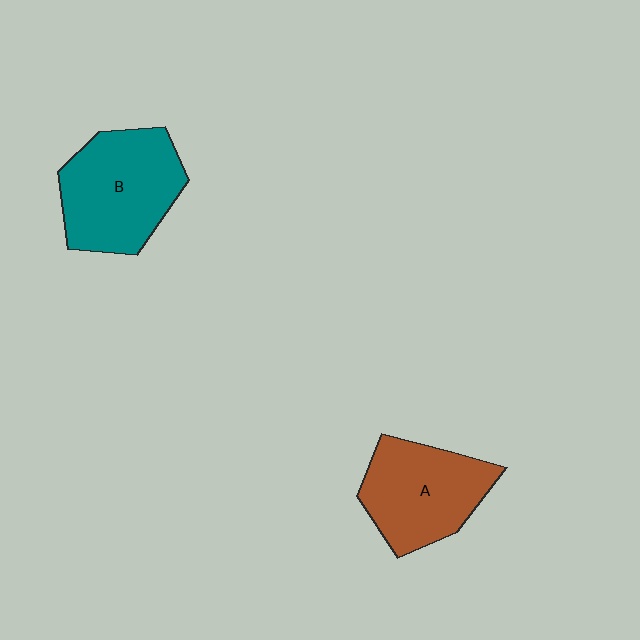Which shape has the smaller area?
Shape A (brown).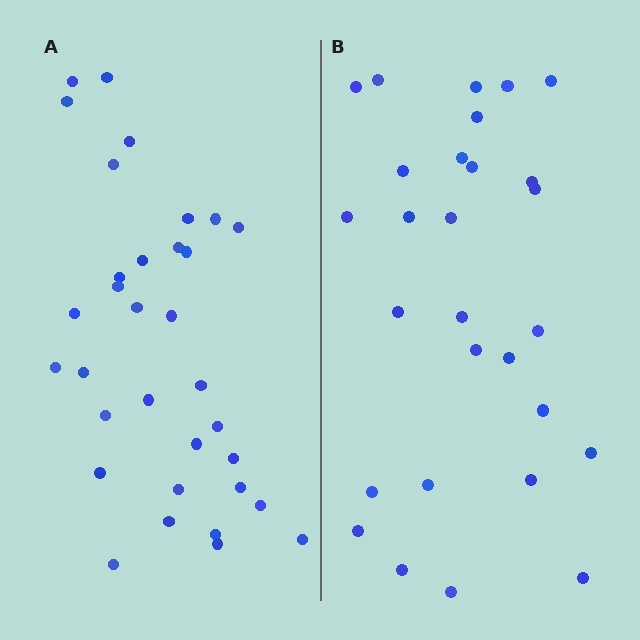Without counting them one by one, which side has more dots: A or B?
Region A (the left region) has more dots.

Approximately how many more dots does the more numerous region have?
Region A has about 5 more dots than region B.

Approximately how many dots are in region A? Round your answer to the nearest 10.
About 30 dots. (The exact count is 33, which rounds to 30.)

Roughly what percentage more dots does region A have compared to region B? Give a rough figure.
About 20% more.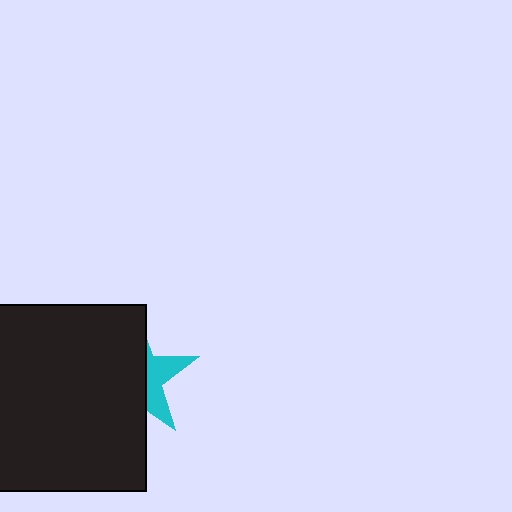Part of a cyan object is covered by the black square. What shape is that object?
It is a star.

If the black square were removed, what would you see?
You would see the complete cyan star.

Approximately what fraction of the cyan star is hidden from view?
Roughly 67% of the cyan star is hidden behind the black square.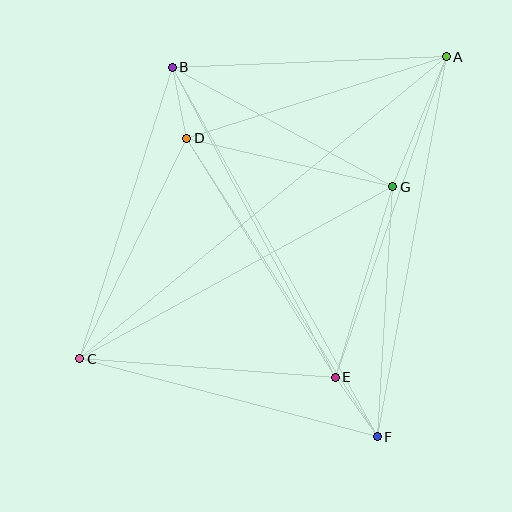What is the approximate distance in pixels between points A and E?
The distance between A and E is approximately 339 pixels.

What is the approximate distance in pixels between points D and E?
The distance between D and E is approximately 281 pixels.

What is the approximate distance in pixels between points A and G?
The distance between A and G is approximately 140 pixels.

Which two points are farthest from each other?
Points A and C are farthest from each other.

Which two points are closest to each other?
Points B and D are closest to each other.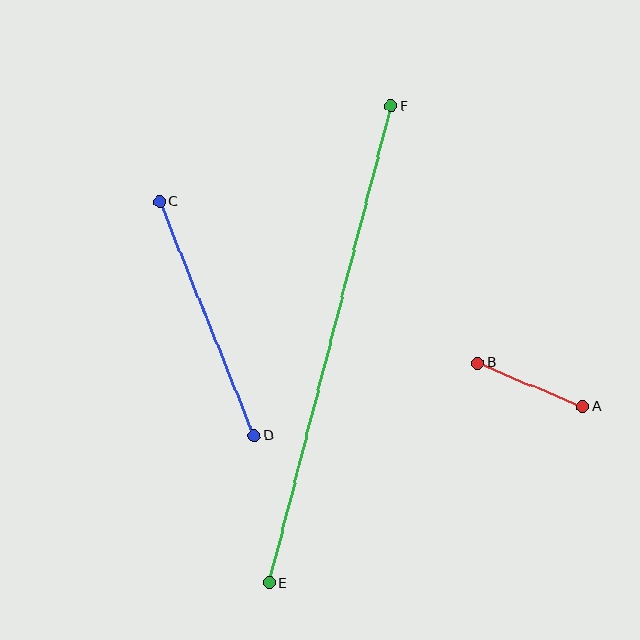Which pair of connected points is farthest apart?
Points E and F are farthest apart.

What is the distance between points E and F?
The distance is approximately 492 pixels.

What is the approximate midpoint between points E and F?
The midpoint is at approximately (330, 345) pixels.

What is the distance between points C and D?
The distance is approximately 253 pixels.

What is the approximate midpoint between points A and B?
The midpoint is at approximately (530, 385) pixels.